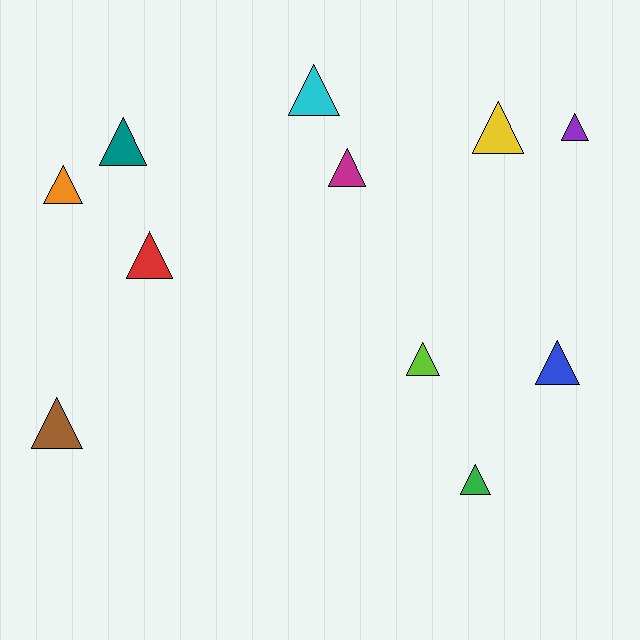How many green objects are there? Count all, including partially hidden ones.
There is 1 green object.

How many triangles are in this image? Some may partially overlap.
There are 11 triangles.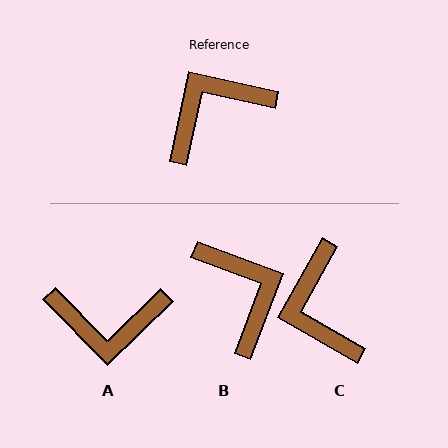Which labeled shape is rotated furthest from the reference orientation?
A, about 146 degrees away.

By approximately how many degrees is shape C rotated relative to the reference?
Approximately 73 degrees counter-clockwise.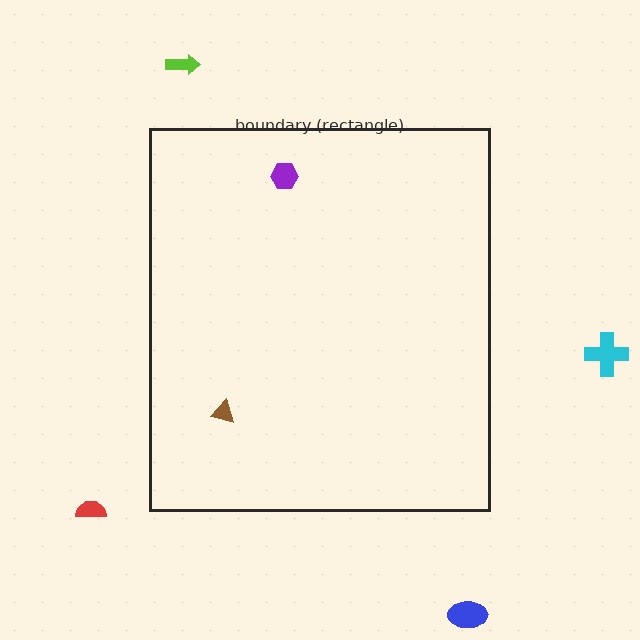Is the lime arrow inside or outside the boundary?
Outside.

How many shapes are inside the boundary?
2 inside, 4 outside.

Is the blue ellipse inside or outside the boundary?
Outside.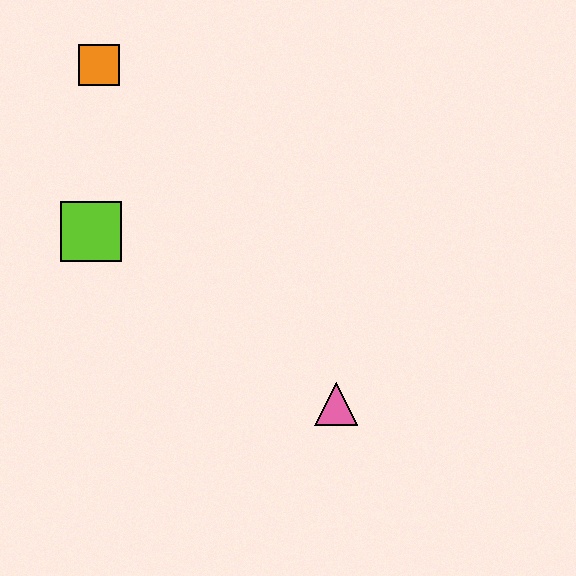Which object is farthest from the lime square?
The pink triangle is farthest from the lime square.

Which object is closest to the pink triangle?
The lime square is closest to the pink triangle.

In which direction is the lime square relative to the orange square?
The lime square is below the orange square.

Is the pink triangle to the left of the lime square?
No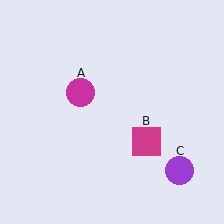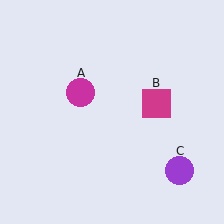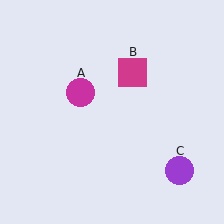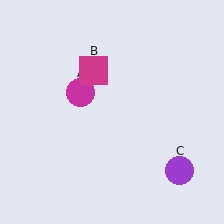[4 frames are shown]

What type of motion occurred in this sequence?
The magenta square (object B) rotated counterclockwise around the center of the scene.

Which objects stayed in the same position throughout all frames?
Magenta circle (object A) and purple circle (object C) remained stationary.